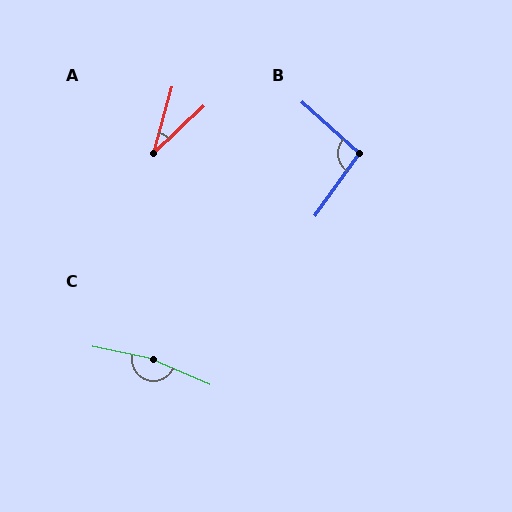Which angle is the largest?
C, at approximately 168 degrees.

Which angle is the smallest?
A, at approximately 31 degrees.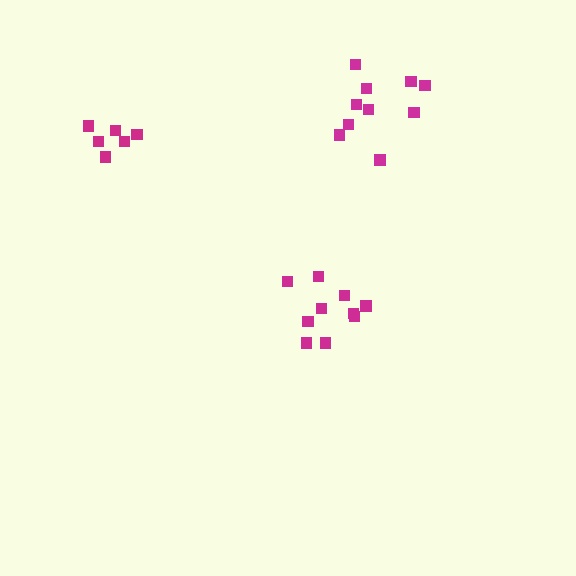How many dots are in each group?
Group 1: 10 dots, Group 2: 10 dots, Group 3: 6 dots (26 total).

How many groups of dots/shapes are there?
There are 3 groups.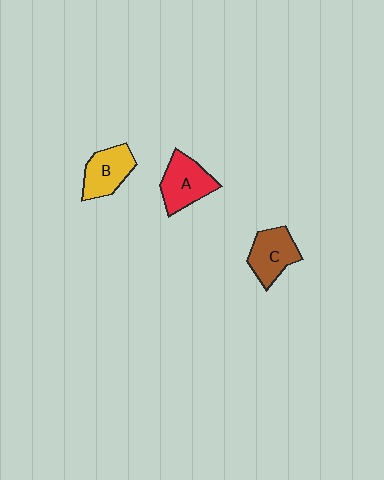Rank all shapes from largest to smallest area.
From largest to smallest: A (red), C (brown), B (yellow).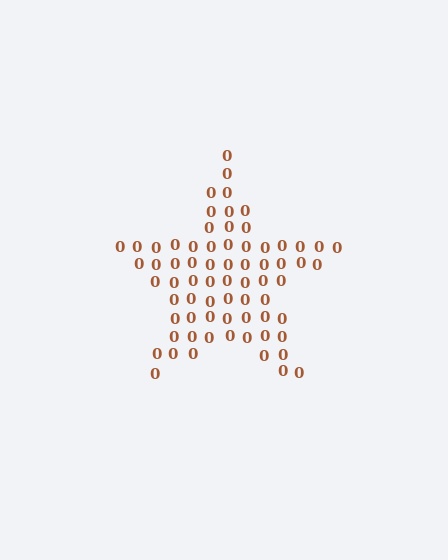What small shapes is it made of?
It is made of small digit 0's.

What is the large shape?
The large shape is a star.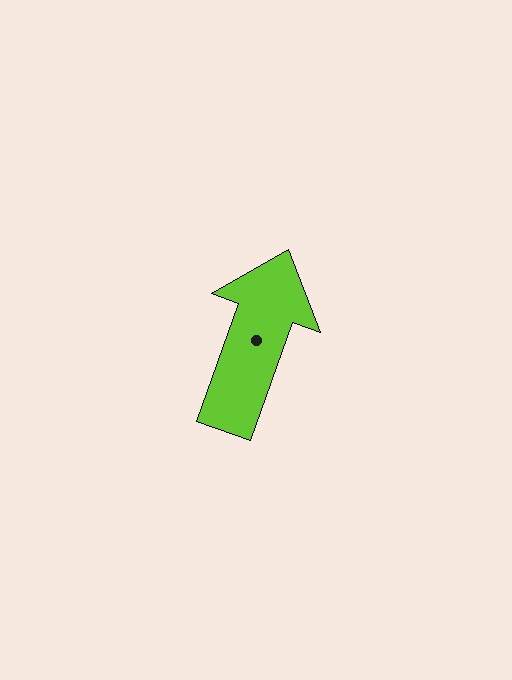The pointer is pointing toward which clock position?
Roughly 1 o'clock.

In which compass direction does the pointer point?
North.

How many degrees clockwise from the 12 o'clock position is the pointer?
Approximately 20 degrees.